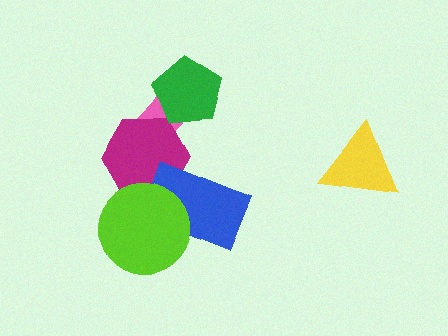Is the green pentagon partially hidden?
No, no other shape covers it.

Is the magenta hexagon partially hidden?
Yes, it is partially covered by another shape.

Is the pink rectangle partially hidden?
Yes, it is partially covered by another shape.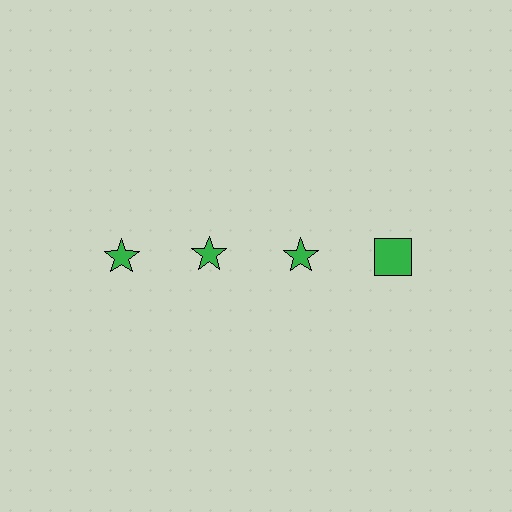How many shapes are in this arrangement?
There are 4 shapes arranged in a grid pattern.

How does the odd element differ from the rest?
It has a different shape: square instead of star.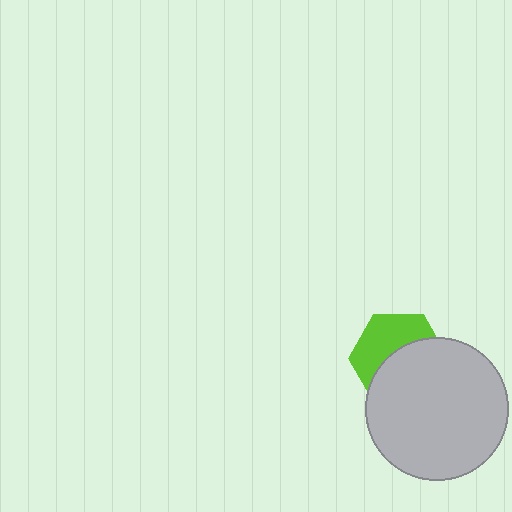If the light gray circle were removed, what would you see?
You would see the complete lime hexagon.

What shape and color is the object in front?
The object in front is a light gray circle.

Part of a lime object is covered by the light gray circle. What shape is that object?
It is a hexagon.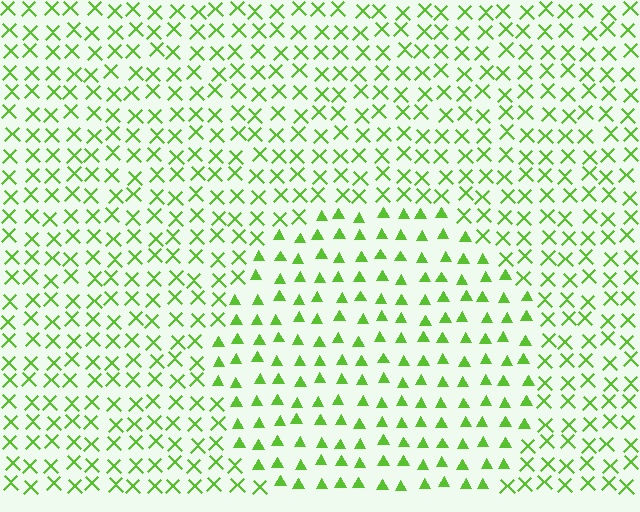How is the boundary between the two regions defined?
The boundary is defined by a change in element shape: triangles inside vs. X marks outside. All elements share the same color and spacing.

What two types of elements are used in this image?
The image uses triangles inside the circle region and X marks outside it.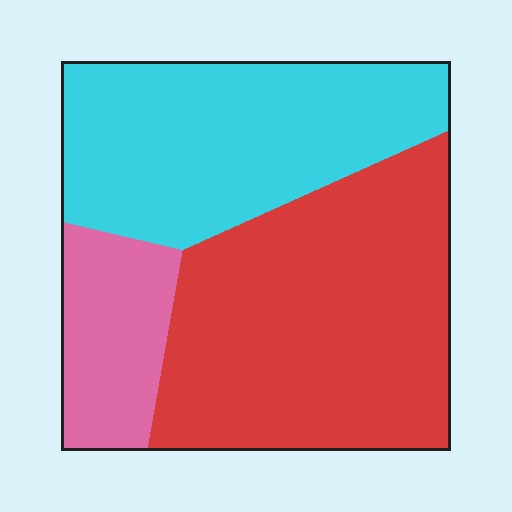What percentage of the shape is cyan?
Cyan takes up about three eighths (3/8) of the shape.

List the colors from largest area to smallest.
From largest to smallest: red, cyan, pink.